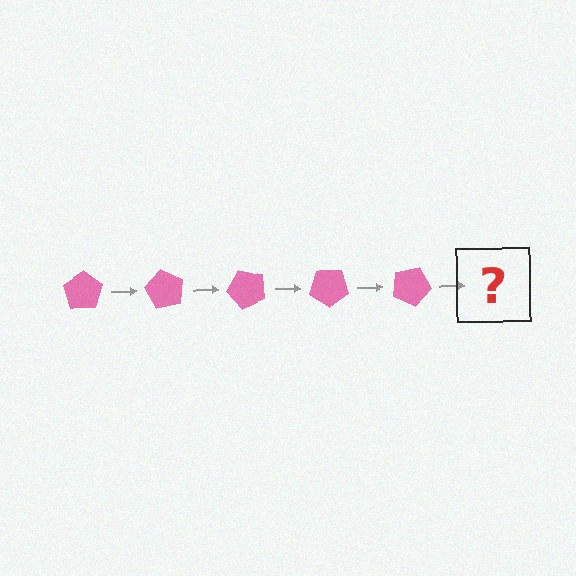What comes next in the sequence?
The next element should be a pink pentagon rotated 300 degrees.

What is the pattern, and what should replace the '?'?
The pattern is that the pentagon rotates 60 degrees each step. The '?' should be a pink pentagon rotated 300 degrees.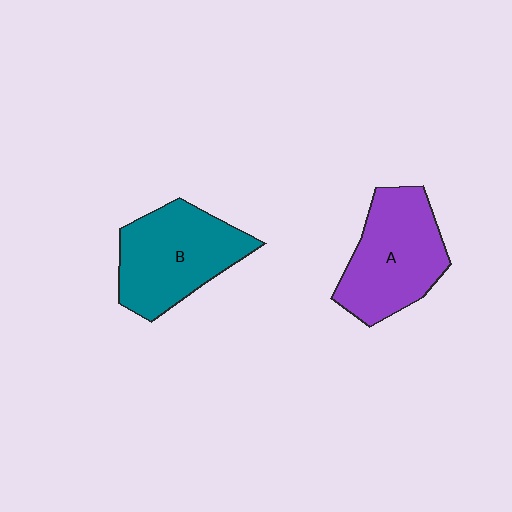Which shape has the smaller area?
Shape A (purple).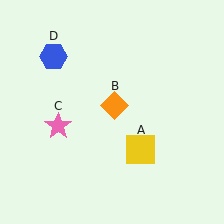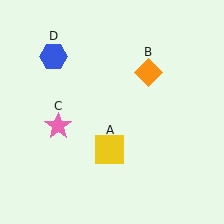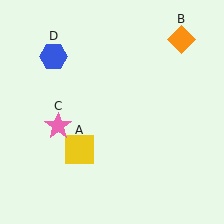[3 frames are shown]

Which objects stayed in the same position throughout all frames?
Pink star (object C) and blue hexagon (object D) remained stationary.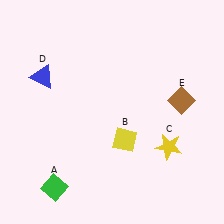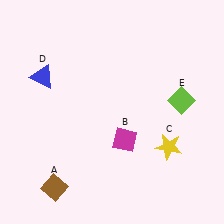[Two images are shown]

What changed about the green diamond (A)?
In Image 1, A is green. In Image 2, it changed to brown.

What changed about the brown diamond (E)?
In Image 1, E is brown. In Image 2, it changed to lime.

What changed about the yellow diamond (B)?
In Image 1, B is yellow. In Image 2, it changed to magenta.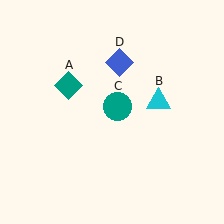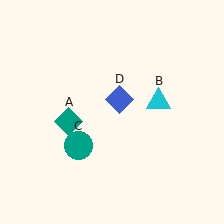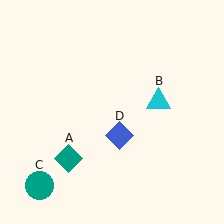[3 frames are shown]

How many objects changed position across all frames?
3 objects changed position: teal diamond (object A), teal circle (object C), blue diamond (object D).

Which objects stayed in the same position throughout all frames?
Cyan triangle (object B) remained stationary.